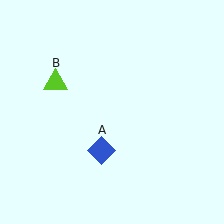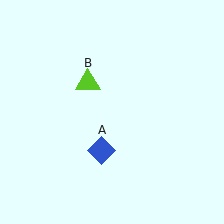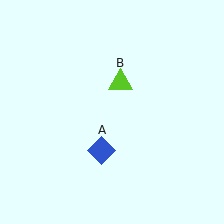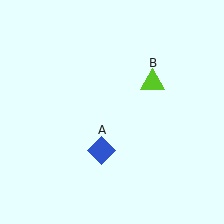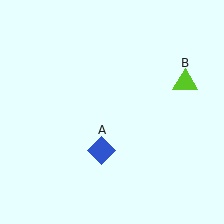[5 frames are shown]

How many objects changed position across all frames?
1 object changed position: lime triangle (object B).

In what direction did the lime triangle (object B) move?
The lime triangle (object B) moved right.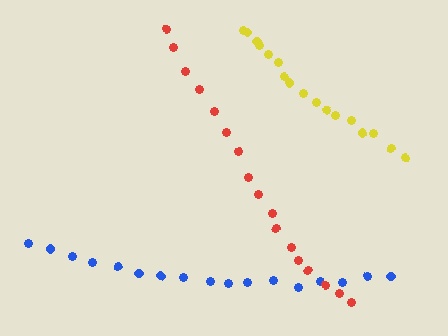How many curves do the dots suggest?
There are 3 distinct paths.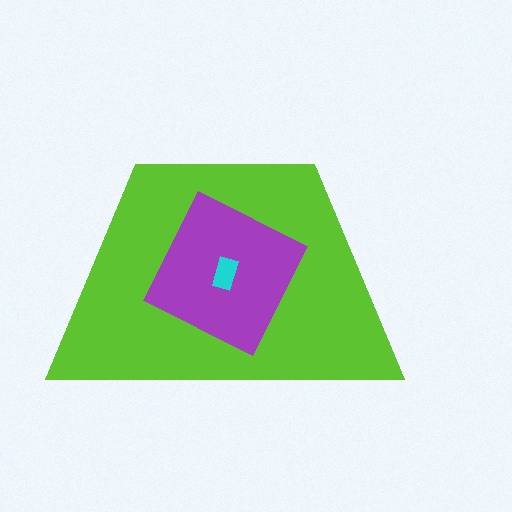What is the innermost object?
The cyan rectangle.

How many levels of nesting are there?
3.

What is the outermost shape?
The lime trapezoid.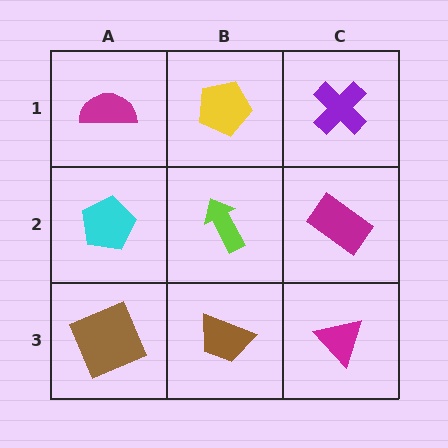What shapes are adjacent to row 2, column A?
A magenta semicircle (row 1, column A), a brown square (row 3, column A), a lime arrow (row 2, column B).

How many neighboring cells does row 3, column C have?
2.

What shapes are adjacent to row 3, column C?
A magenta rectangle (row 2, column C), a brown trapezoid (row 3, column B).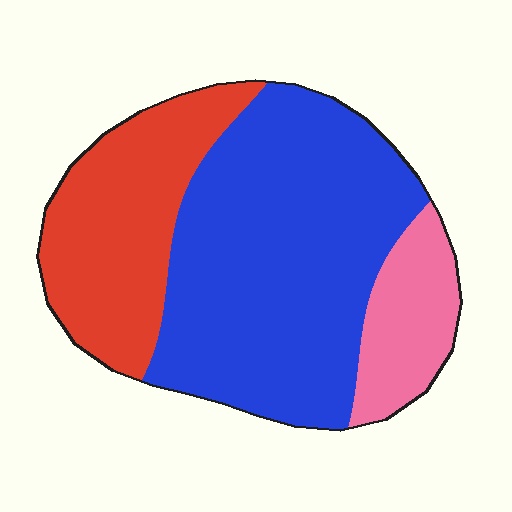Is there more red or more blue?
Blue.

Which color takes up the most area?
Blue, at roughly 55%.